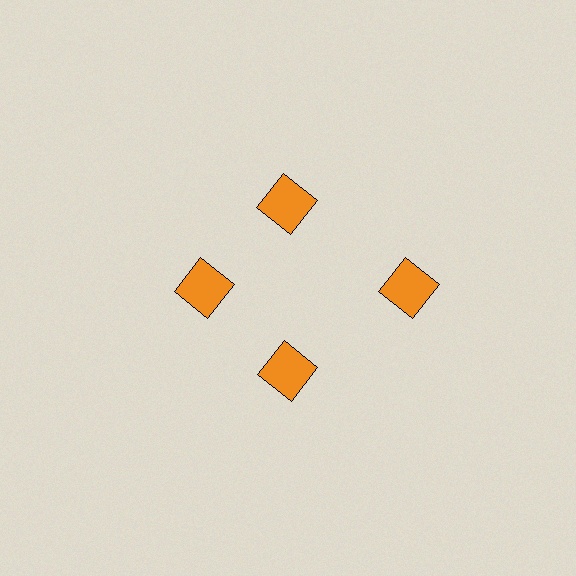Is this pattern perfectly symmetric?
No. The 4 orange squares are arranged in a ring, but one element near the 3 o'clock position is pushed outward from the center, breaking the 4-fold rotational symmetry.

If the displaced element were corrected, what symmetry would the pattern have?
It would have 4-fold rotational symmetry — the pattern would map onto itself every 90 degrees.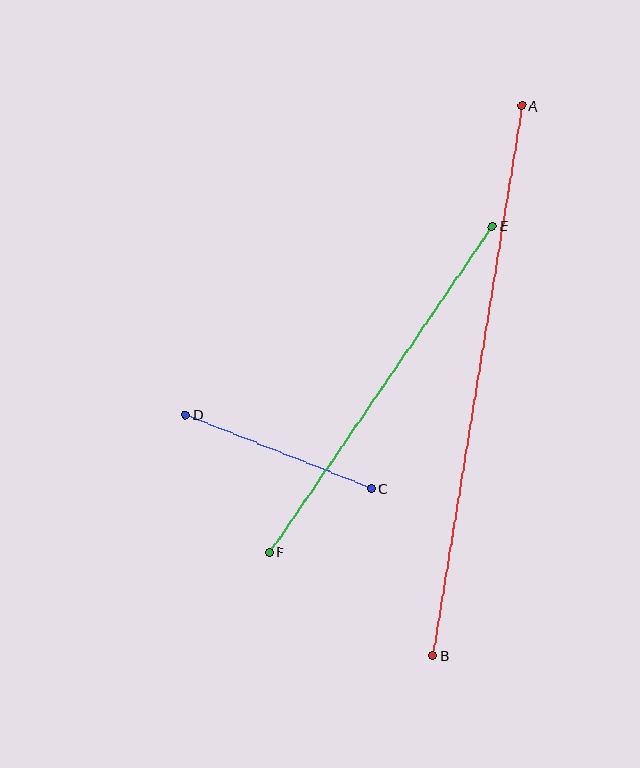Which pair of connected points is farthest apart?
Points A and B are farthest apart.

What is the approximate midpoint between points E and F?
The midpoint is at approximately (381, 389) pixels.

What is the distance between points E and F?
The distance is approximately 395 pixels.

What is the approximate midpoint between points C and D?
The midpoint is at approximately (278, 452) pixels.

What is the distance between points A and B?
The distance is approximately 557 pixels.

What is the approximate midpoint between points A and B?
The midpoint is at approximately (477, 381) pixels.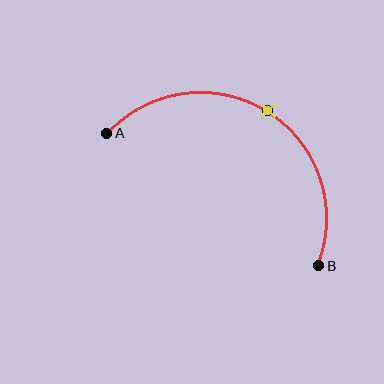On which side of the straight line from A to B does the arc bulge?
The arc bulges above the straight line connecting A and B.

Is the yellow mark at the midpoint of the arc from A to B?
Yes. The yellow mark lies on the arc at equal arc-length from both A and B — it is the arc midpoint.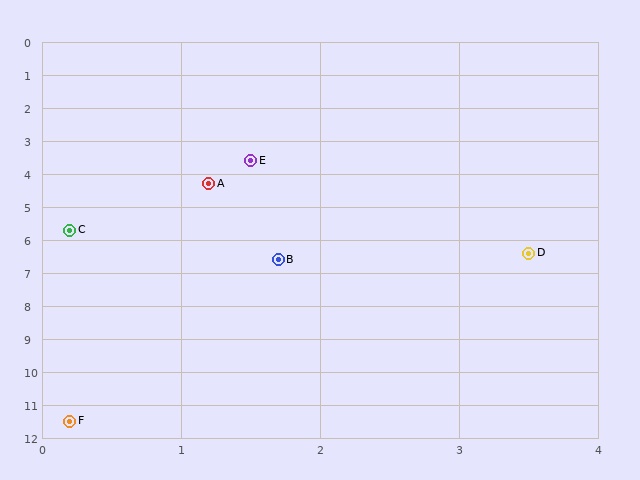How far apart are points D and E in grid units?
Points D and E are about 3.4 grid units apart.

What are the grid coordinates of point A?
Point A is at approximately (1.2, 4.3).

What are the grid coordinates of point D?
Point D is at approximately (3.5, 6.4).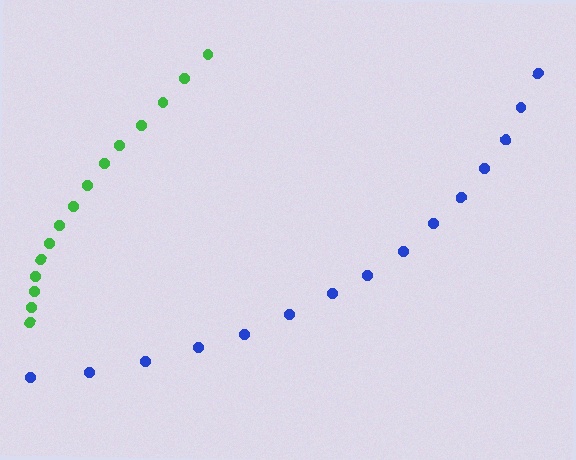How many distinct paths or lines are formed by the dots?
There are 2 distinct paths.